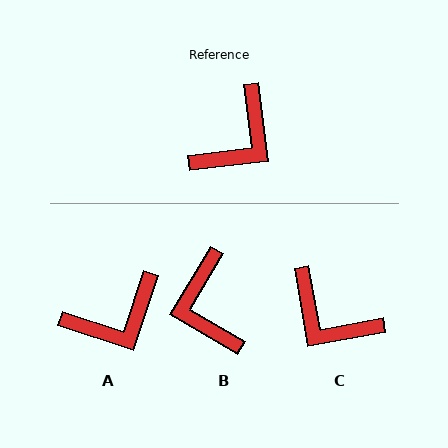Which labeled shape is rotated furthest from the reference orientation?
B, about 128 degrees away.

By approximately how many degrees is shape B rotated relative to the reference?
Approximately 128 degrees clockwise.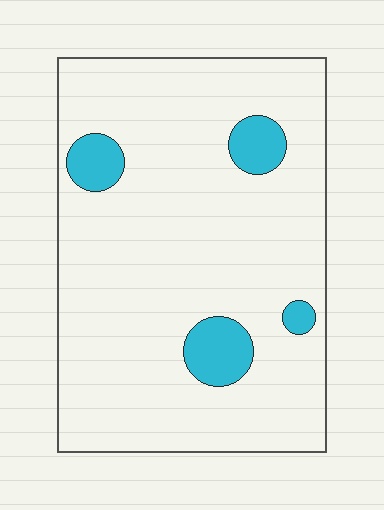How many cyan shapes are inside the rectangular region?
4.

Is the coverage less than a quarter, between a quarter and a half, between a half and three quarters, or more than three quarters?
Less than a quarter.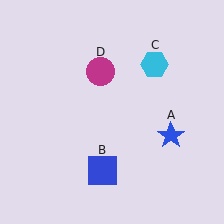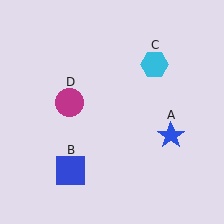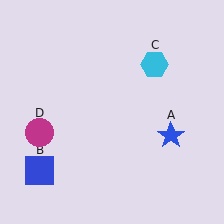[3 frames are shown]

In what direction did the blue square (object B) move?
The blue square (object B) moved left.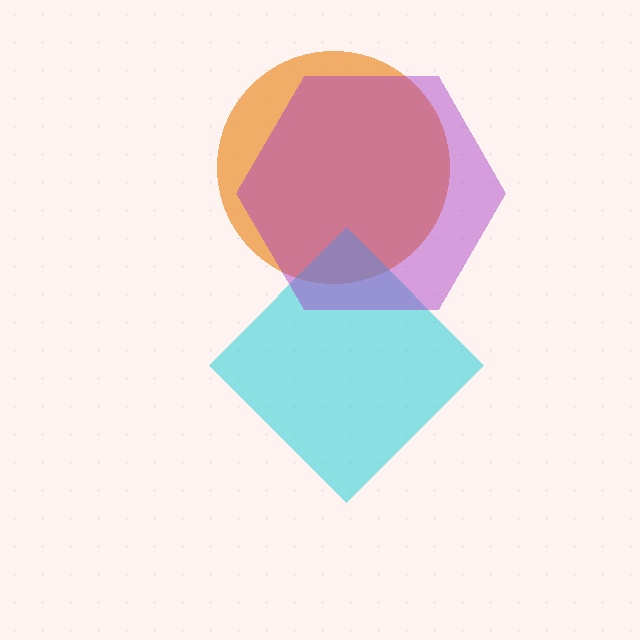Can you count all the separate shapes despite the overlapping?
Yes, there are 3 separate shapes.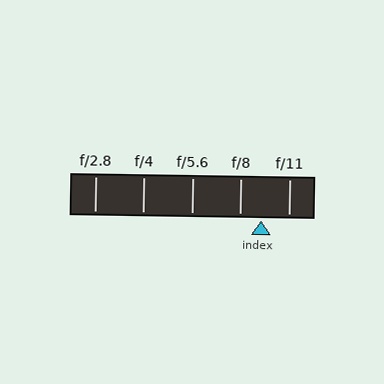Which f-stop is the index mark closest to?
The index mark is closest to f/8.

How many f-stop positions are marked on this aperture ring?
There are 5 f-stop positions marked.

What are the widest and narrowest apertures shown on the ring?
The widest aperture shown is f/2.8 and the narrowest is f/11.